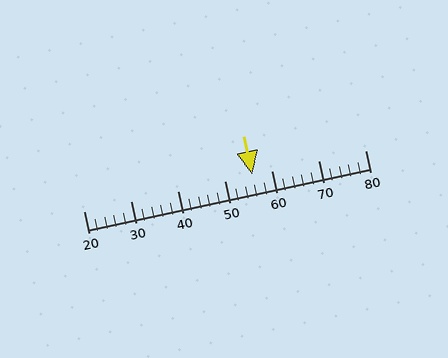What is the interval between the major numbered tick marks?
The major tick marks are spaced 10 units apart.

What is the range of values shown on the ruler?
The ruler shows values from 20 to 80.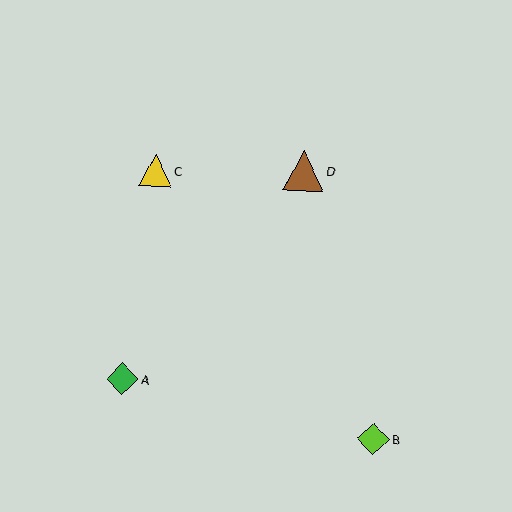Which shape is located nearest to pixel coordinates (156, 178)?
The yellow triangle (labeled C) at (156, 170) is nearest to that location.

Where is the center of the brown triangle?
The center of the brown triangle is at (304, 171).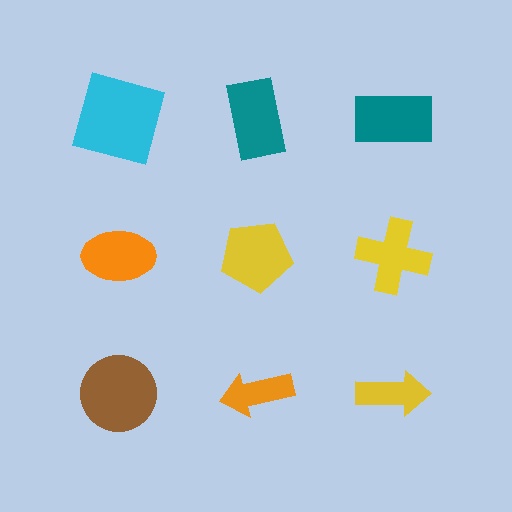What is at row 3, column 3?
A yellow arrow.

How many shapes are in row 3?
3 shapes.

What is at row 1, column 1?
A cyan square.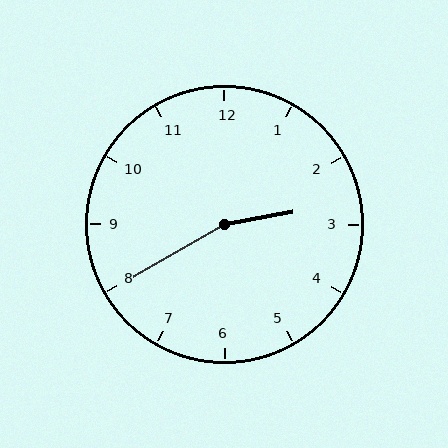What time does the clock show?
2:40.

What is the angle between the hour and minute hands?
Approximately 160 degrees.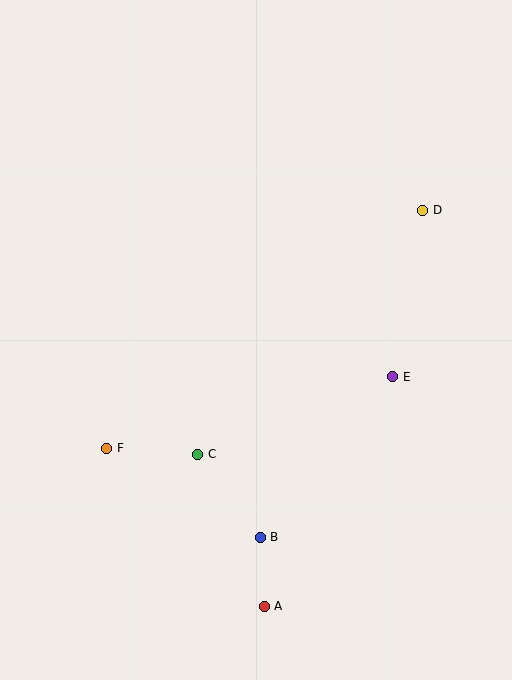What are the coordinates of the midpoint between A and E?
The midpoint between A and E is at (328, 492).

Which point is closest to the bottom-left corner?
Point F is closest to the bottom-left corner.